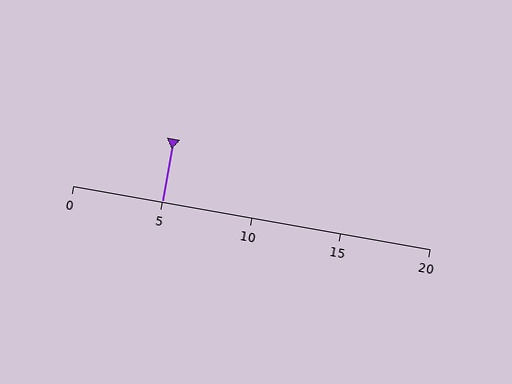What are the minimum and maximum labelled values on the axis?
The axis runs from 0 to 20.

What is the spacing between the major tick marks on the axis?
The major ticks are spaced 5 apart.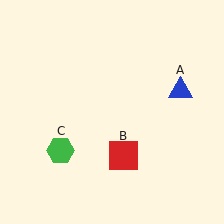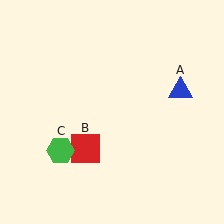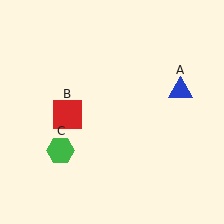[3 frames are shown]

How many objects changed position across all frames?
1 object changed position: red square (object B).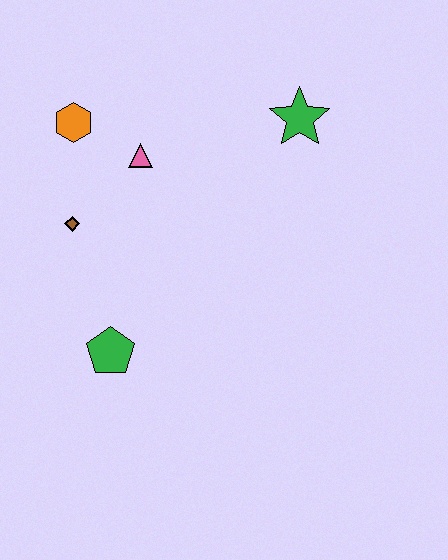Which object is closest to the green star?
The pink triangle is closest to the green star.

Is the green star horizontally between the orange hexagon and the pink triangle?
No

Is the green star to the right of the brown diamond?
Yes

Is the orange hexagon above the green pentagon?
Yes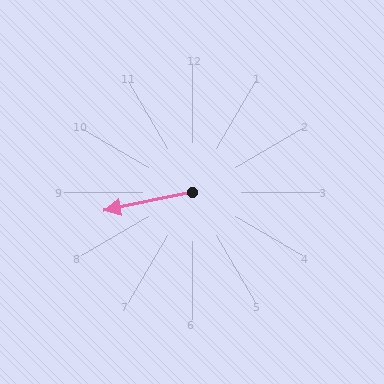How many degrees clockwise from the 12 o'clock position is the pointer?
Approximately 258 degrees.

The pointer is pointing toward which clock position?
Roughly 9 o'clock.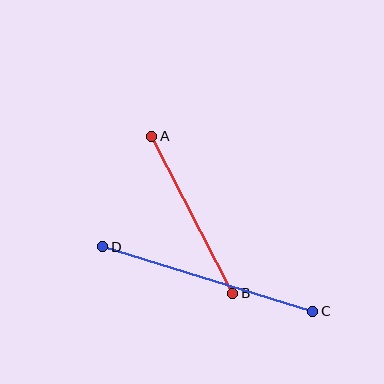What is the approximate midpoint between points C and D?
The midpoint is at approximately (208, 279) pixels.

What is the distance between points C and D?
The distance is approximately 220 pixels.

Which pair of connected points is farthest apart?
Points C and D are farthest apart.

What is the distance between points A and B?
The distance is approximately 177 pixels.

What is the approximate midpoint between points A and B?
The midpoint is at approximately (192, 215) pixels.